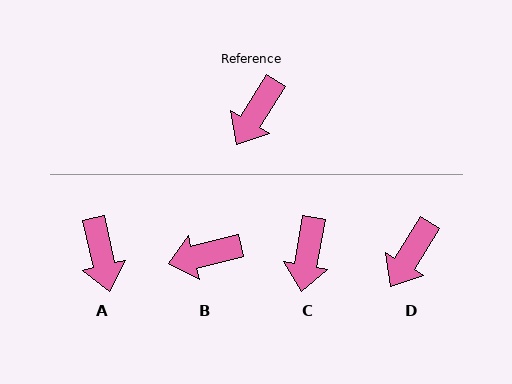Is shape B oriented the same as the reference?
No, it is off by about 44 degrees.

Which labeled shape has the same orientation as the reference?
D.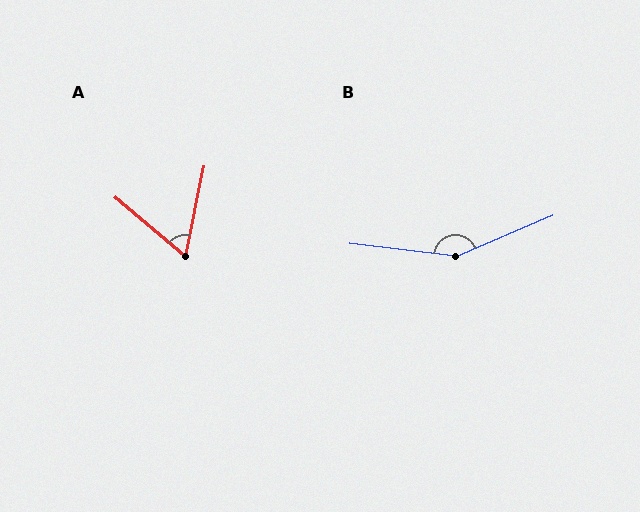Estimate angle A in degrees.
Approximately 62 degrees.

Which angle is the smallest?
A, at approximately 62 degrees.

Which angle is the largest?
B, at approximately 150 degrees.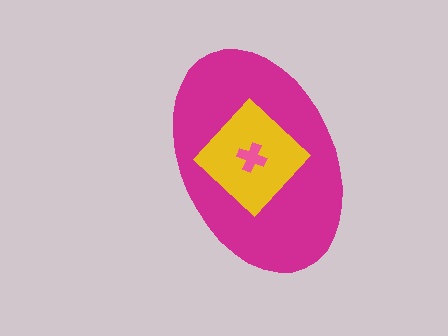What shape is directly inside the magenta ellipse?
The yellow diamond.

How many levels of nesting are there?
3.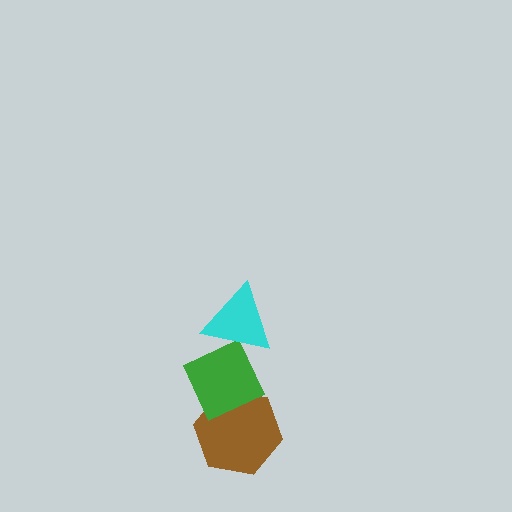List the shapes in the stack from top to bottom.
From top to bottom: the cyan triangle, the green diamond, the brown hexagon.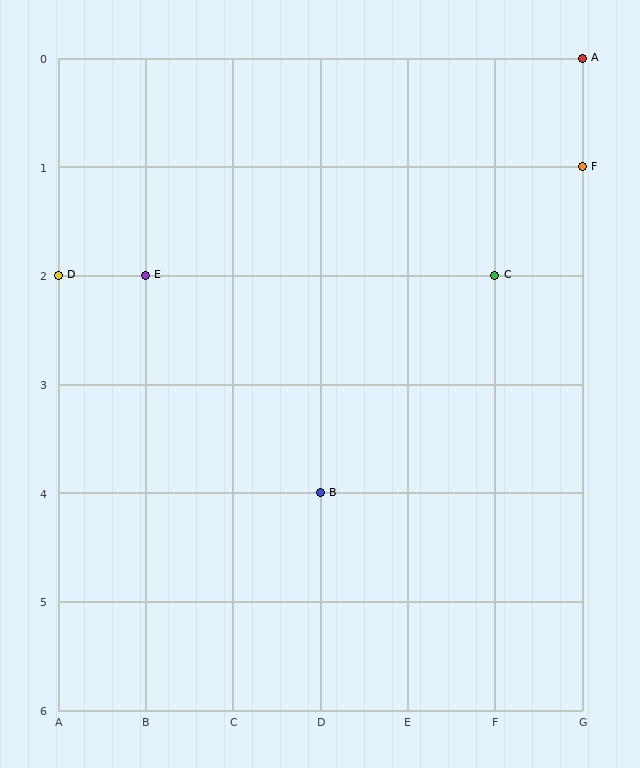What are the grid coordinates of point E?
Point E is at grid coordinates (B, 2).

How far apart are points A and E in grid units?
Points A and E are 5 columns and 2 rows apart (about 5.4 grid units diagonally).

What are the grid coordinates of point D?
Point D is at grid coordinates (A, 2).